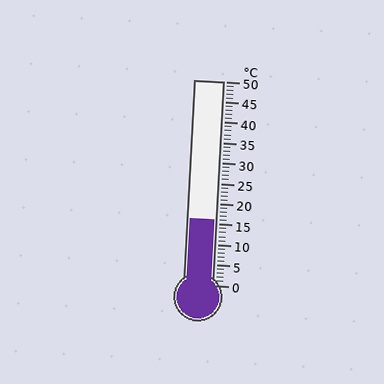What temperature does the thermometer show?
The thermometer shows approximately 16°C.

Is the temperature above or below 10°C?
The temperature is above 10°C.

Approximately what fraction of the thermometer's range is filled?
The thermometer is filled to approximately 30% of its range.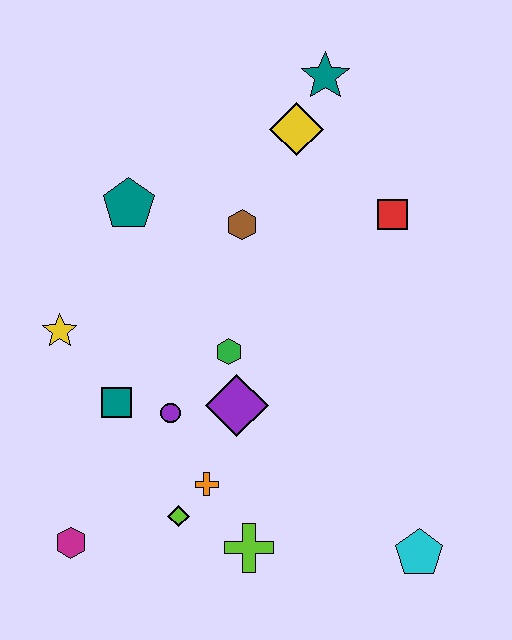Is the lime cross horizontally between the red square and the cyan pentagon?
No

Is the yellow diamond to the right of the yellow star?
Yes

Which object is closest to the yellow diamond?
The teal star is closest to the yellow diamond.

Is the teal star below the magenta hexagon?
No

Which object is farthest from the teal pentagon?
The cyan pentagon is farthest from the teal pentagon.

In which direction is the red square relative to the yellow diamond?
The red square is to the right of the yellow diamond.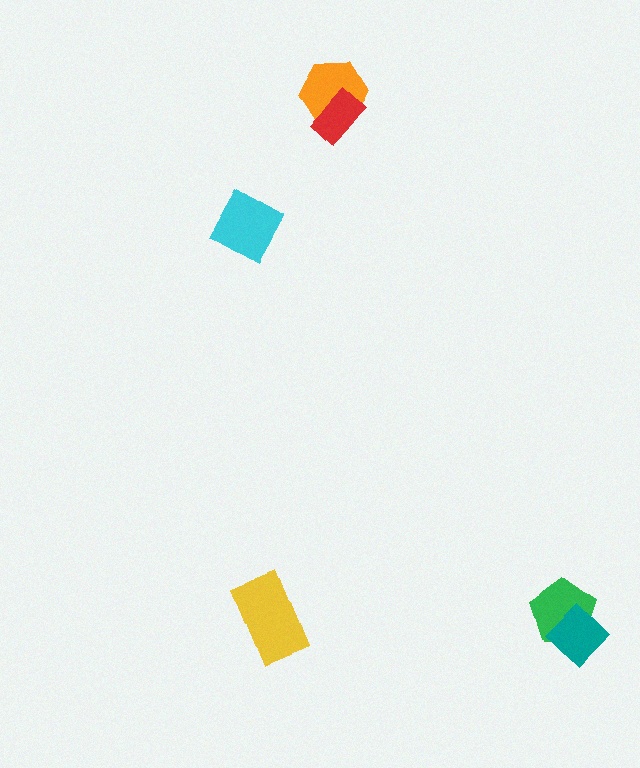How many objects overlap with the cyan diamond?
0 objects overlap with the cyan diamond.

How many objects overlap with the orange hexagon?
1 object overlaps with the orange hexagon.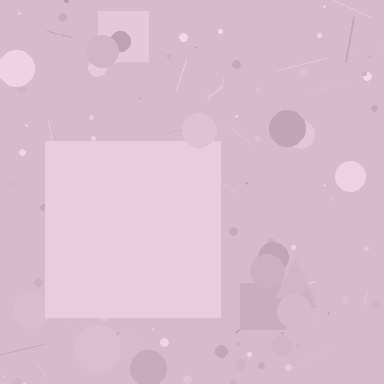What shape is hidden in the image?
A square is hidden in the image.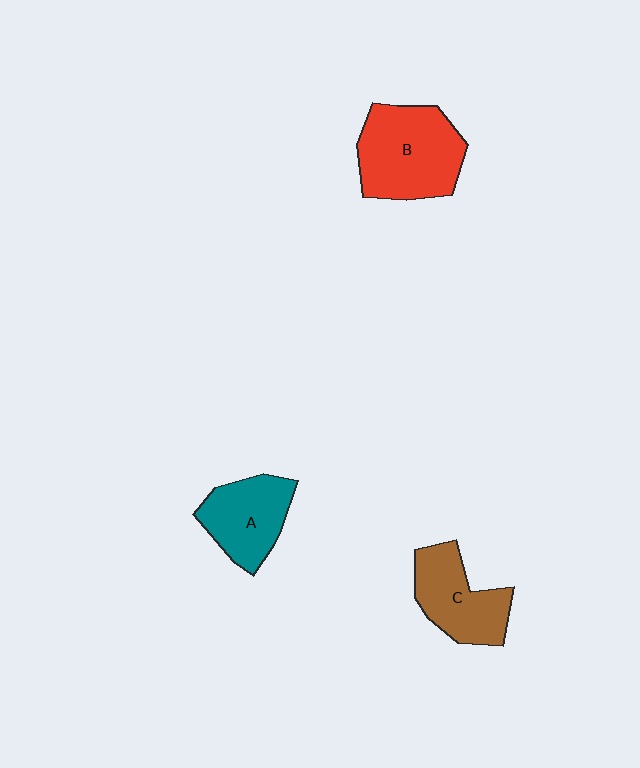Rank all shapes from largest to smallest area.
From largest to smallest: B (red), C (brown), A (teal).